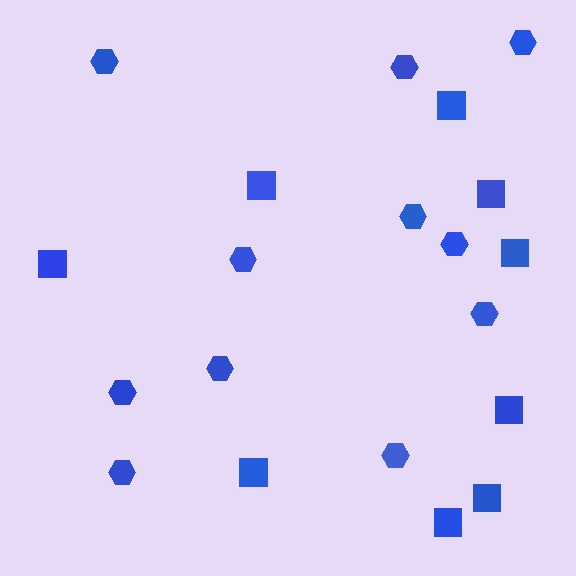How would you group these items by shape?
There are 2 groups: one group of squares (9) and one group of hexagons (11).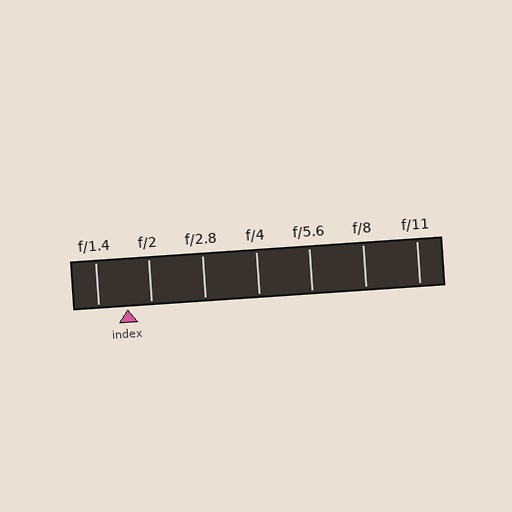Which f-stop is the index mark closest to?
The index mark is closest to f/2.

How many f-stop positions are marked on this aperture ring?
There are 7 f-stop positions marked.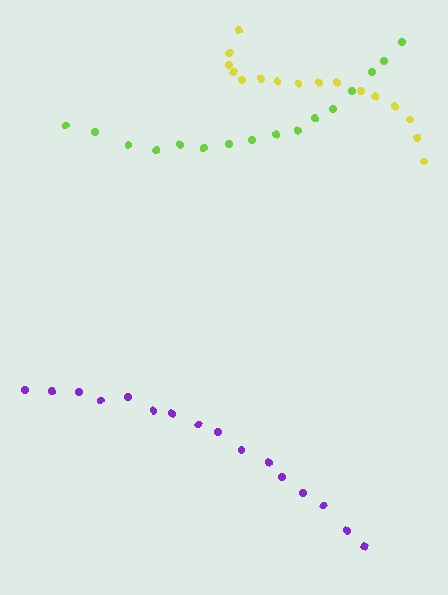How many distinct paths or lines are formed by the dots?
There are 3 distinct paths.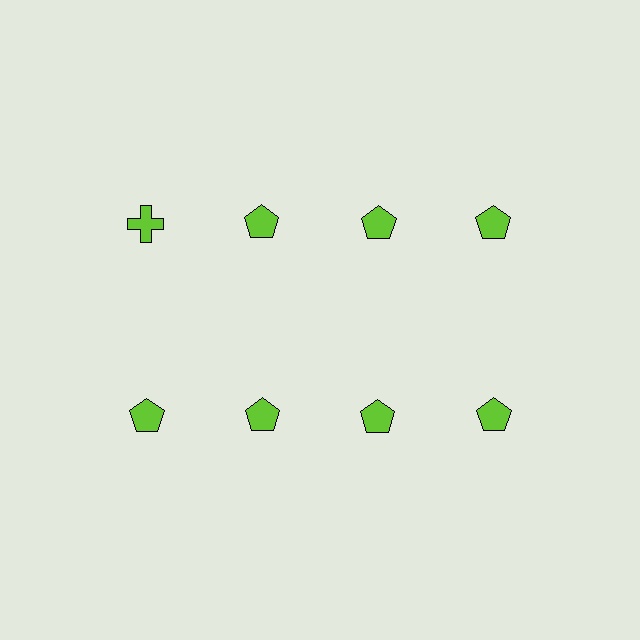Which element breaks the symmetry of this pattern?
The lime cross in the top row, leftmost column breaks the symmetry. All other shapes are lime pentagons.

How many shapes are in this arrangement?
There are 8 shapes arranged in a grid pattern.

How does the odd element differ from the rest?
It has a different shape: cross instead of pentagon.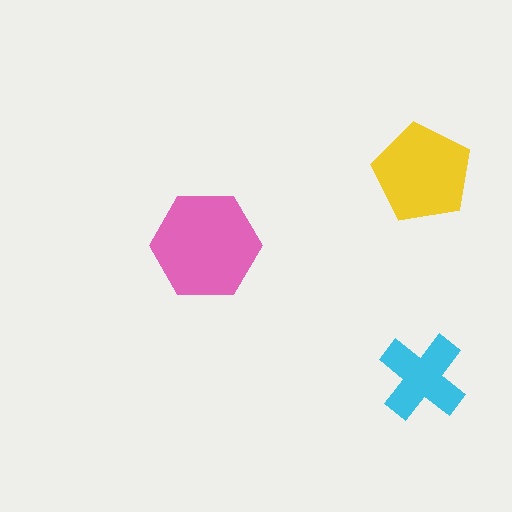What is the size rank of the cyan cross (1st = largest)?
3rd.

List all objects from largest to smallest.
The pink hexagon, the yellow pentagon, the cyan cross.